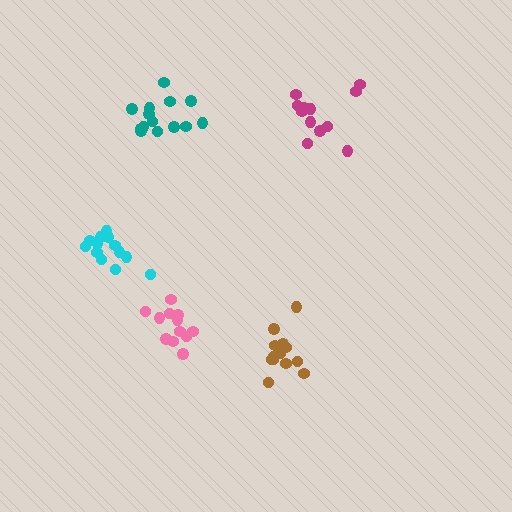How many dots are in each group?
Group 1: 13 dots, Group 2: 14 dots, Group 3: 14 dots, Group 4: 12 dots, Group 5: 12 dots (65 total).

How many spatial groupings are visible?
There are 5 spatial groupings.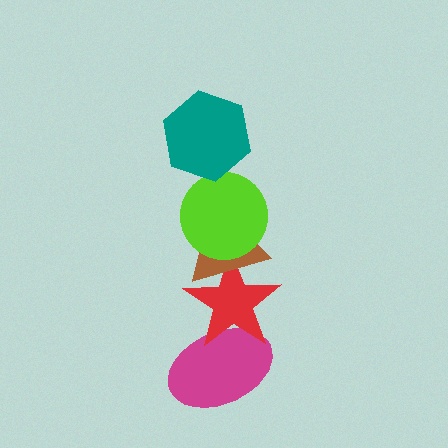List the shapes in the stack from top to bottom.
From top to bottom: the teal hexagon, the lime circle, the brown triangle, the red star, the magenta ellipse.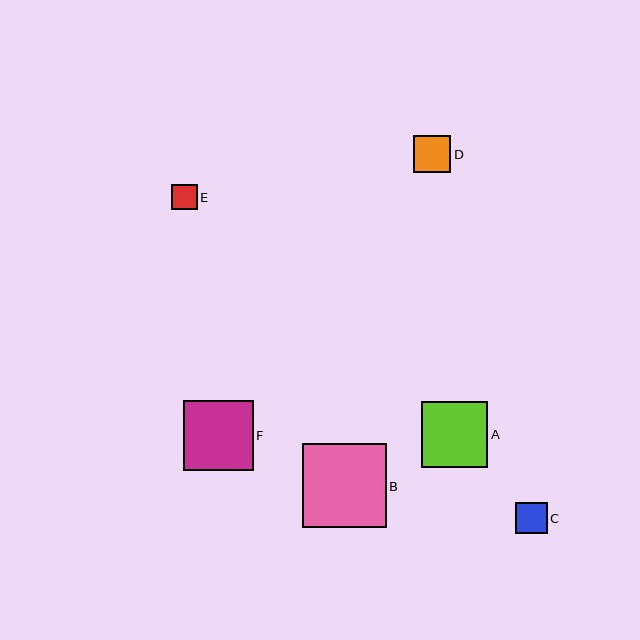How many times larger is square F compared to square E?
Square F is approximately 2.7 times the size of square E.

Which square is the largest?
Square B is the largest with a size of approximately 84 pixels.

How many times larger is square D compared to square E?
Square D is approximately 1.5 times the size of square E.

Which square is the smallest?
Square E is the smallest with a size of approximately 26 pixels.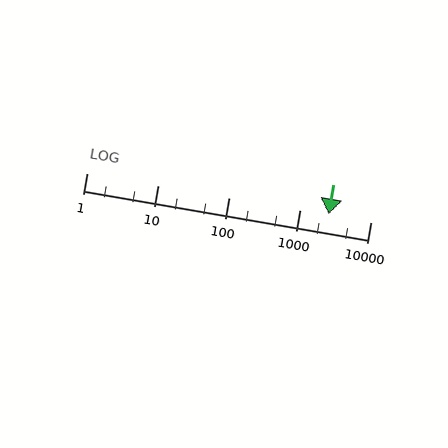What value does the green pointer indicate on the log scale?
The pointer indicates approximately 2600.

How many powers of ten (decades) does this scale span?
The scale spans 4 decades, from 1 to 10000.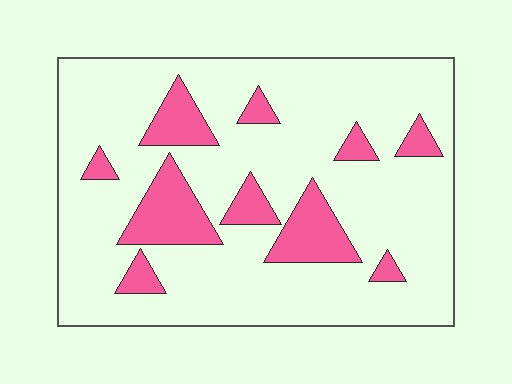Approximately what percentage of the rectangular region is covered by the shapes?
Approximately 20%.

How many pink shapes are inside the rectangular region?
10.